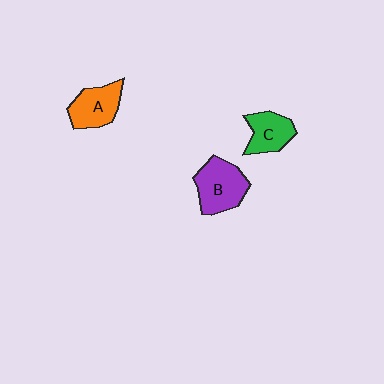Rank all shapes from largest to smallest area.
From largest to smallest: B (purple), A (orange), C (green).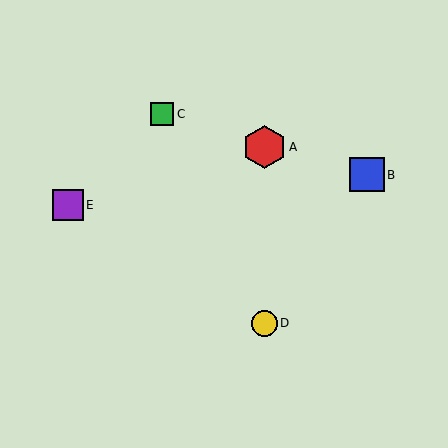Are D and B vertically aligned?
No, D is at x≈265 and B is at x≈367.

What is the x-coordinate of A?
Object A is at x≈265.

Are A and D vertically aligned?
Yes, both are at x≈265.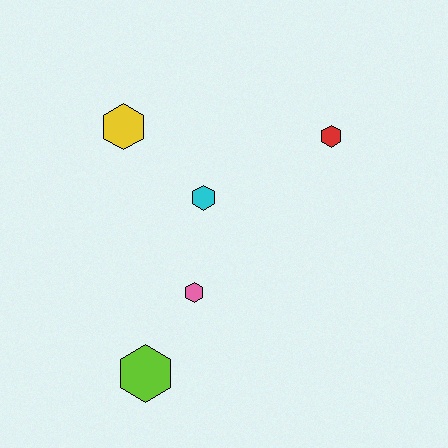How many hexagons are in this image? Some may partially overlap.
There are 5 hexagons.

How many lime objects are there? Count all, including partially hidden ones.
There is 1 lime object.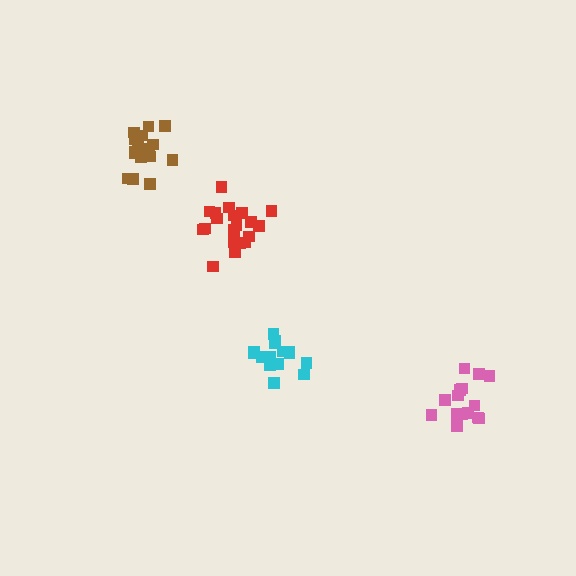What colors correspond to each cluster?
The clusters are colored: red, pink, cyan, brown.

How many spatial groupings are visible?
There are 4 spatial groupings.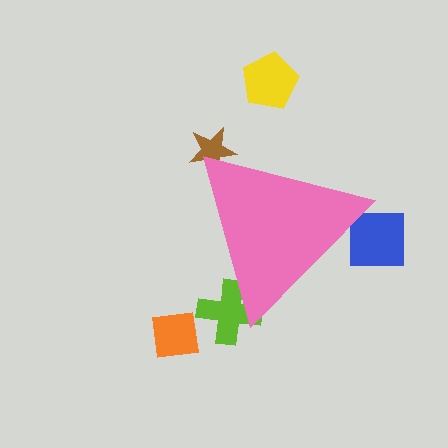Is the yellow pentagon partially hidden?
No, the yellow pentagon is fully visible.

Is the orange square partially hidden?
No, the orange square is fully visible.